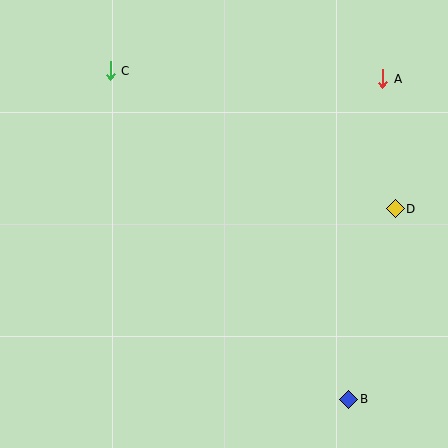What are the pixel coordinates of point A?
Point A is at (383, 79).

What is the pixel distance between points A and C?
The distance between A and C is 272 pixels.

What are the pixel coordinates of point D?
Point D is at (395, 209).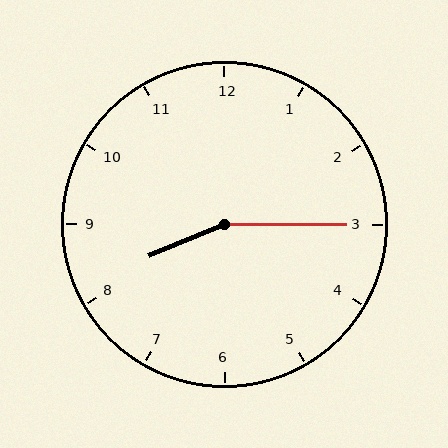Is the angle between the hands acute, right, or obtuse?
It is obtuse.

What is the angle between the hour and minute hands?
Approximately 158 degrees.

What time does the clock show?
8:15.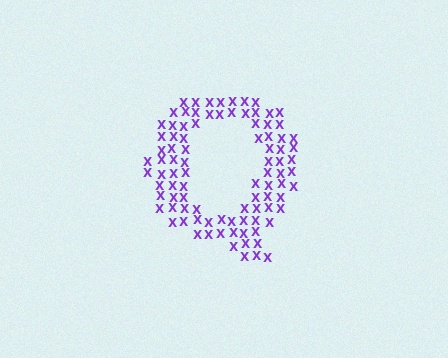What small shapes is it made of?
It is made of small letter X's.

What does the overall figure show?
The overall figure shows the letter Q.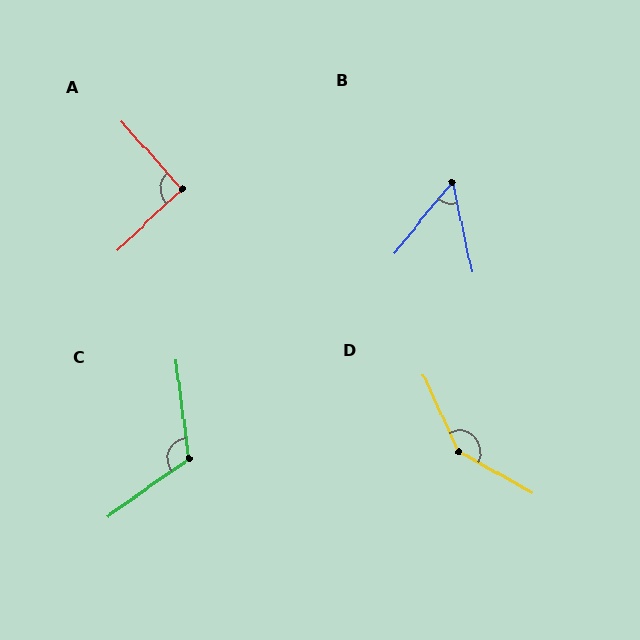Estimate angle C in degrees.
Approximately 118 degrees.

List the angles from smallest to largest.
B (51°), A (92°), C (118°), D (144°).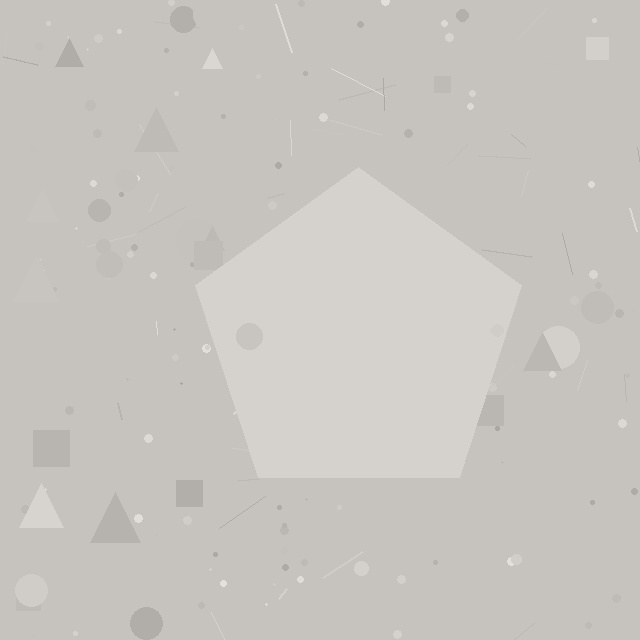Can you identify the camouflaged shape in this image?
The camouflaged shape is a pentagon.